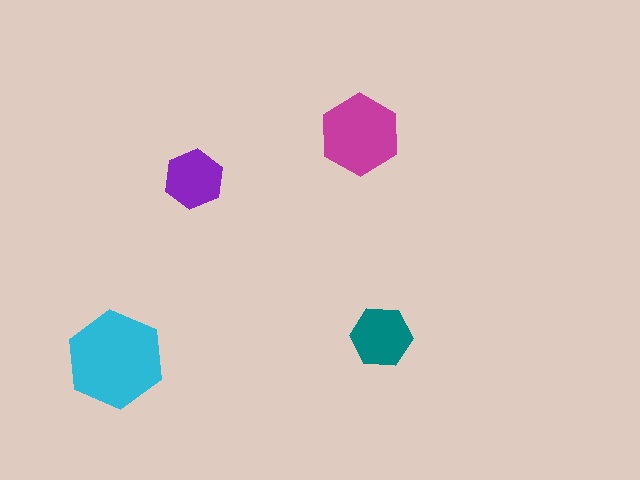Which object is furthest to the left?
The cyan hexagon is leftmost.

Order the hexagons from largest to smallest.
the cyan one, the magenta one, the teal one, the purple one.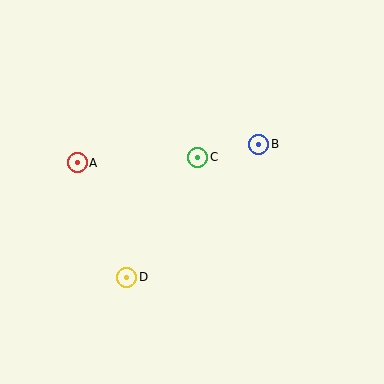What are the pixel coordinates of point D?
Point D is at (127, 278).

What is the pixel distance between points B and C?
The distance between B and C is 62 pixels.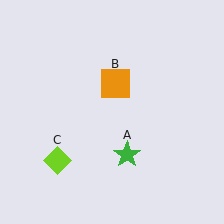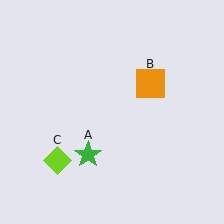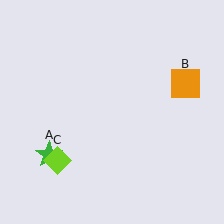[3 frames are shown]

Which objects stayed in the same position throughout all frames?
Lime diamond (object C) remained stationary.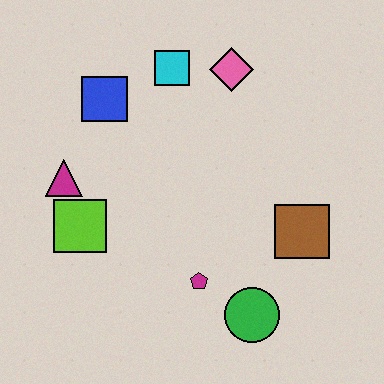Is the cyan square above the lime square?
Yes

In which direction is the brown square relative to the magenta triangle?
The brown square is to the right of the magenta triangle.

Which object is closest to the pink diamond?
The cyan square is closest to the pink diamond.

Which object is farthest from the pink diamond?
The green circle is farthest from the pink diamond.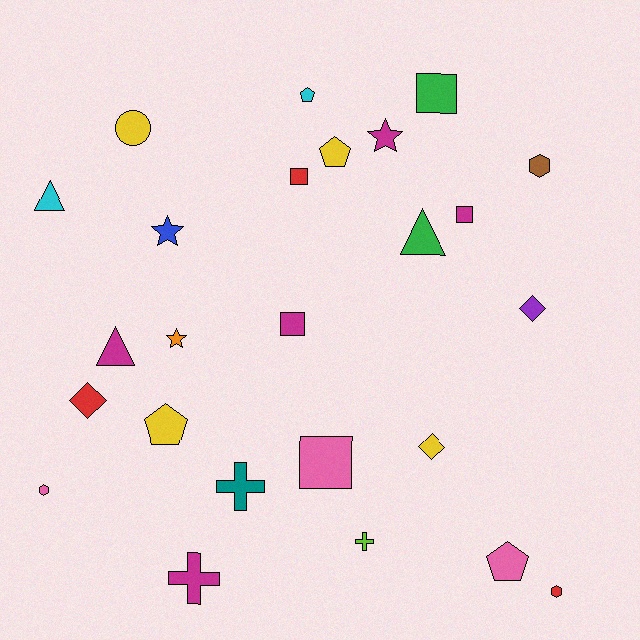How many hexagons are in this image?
There are 3 hexagons.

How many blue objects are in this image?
There is 1 blue object.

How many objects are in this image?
There are 25 objects.